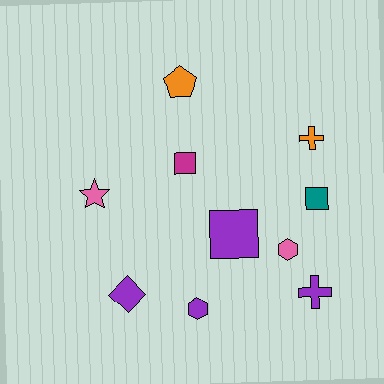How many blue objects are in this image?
There are no blue objects.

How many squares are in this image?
There are 3 squares.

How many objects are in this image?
There are 10 objects.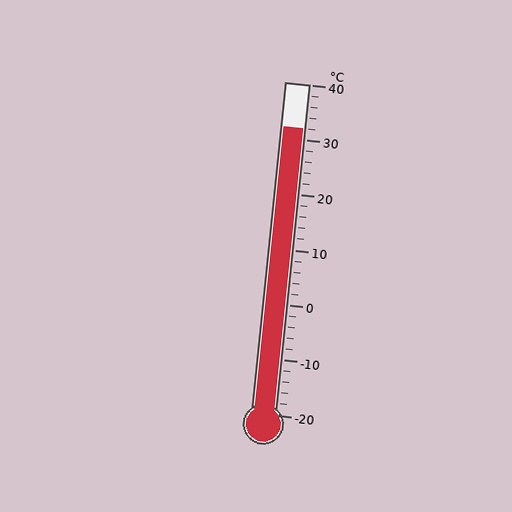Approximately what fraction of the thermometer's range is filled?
The thermometer is filled to approximately 85% of its range.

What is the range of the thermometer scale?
The thermometer scale ranges from -20°C to 40°C.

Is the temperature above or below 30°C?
The temperature is above 30°C.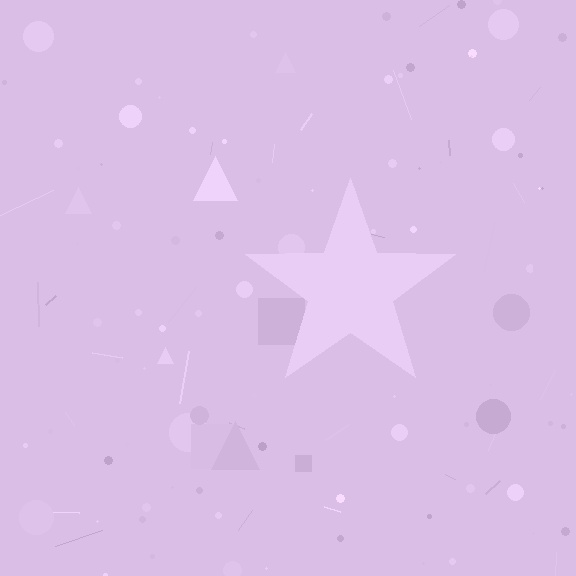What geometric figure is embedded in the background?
A star is embedded in the background.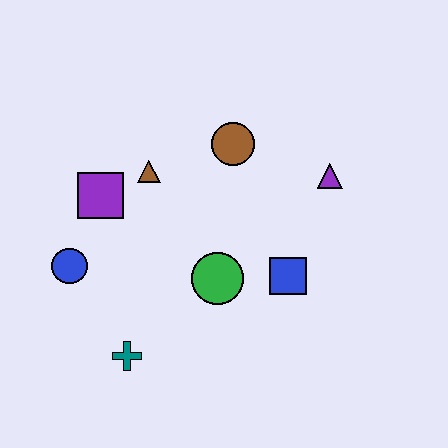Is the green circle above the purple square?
No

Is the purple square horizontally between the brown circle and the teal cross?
No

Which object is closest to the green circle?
The blue square is closest to the green circle.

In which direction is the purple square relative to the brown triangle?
The purple square is to the left of the brown triangle.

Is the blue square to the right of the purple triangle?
No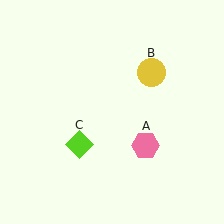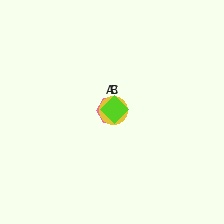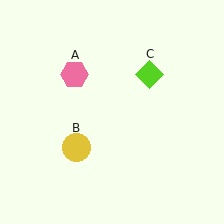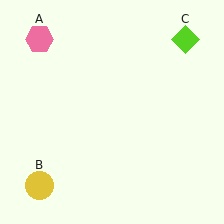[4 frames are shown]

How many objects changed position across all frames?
3 objects changed position: pink hexagon (object A), yellow circle (object B), lime diamond (object C).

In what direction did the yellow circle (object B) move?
The yellow circle (object B) moved down and to the left.